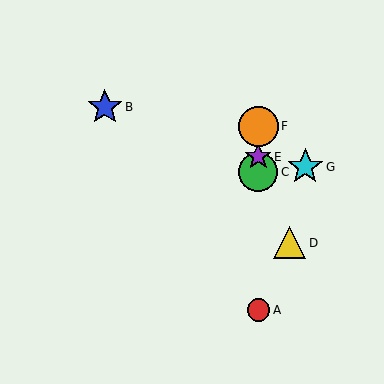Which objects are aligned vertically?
Objects A, C, E, F are aligned vertically.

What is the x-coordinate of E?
Object E is at x≈258.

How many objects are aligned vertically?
4 objects (A, C, E, F) are aligned vertically.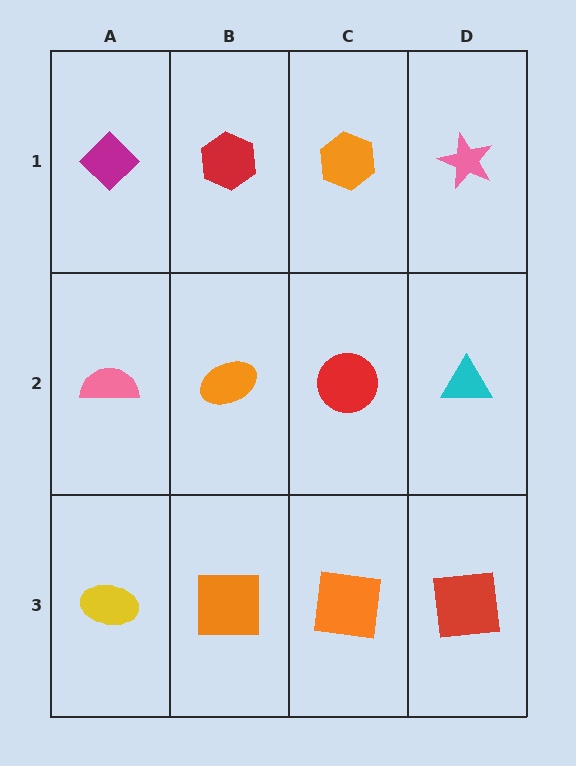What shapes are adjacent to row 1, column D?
A cyan triangle (row 2, column D), an orange hexagon (row 1, column C).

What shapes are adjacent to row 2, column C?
An orange hexagon (row 1, column C), an orange square (row 3, column C), an orange ellipse (row 2, column B), a cyan triangle (row 2, column D).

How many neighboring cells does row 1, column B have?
3.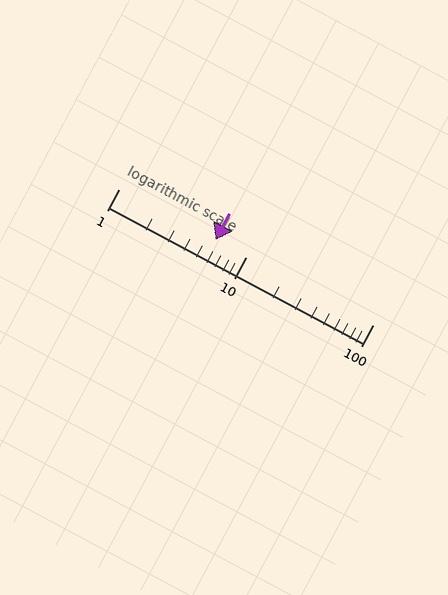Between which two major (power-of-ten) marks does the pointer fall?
The pointer is between 1 and 10.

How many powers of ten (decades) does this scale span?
The scale spans 2 decades, from 1 to 100.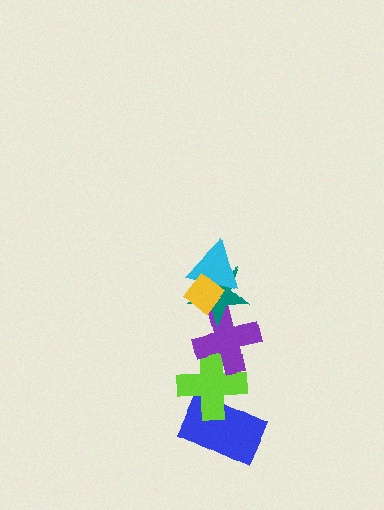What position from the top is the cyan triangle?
The cyan triangle is 2nd from the top.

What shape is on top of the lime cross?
The purple cross is on top of the lime cross.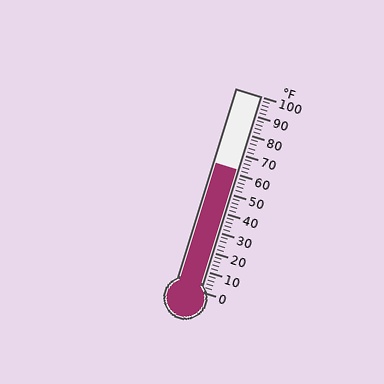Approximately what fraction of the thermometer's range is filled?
The thermometer is filled to approximately 60% of its range.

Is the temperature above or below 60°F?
The temperature is above 60°F.